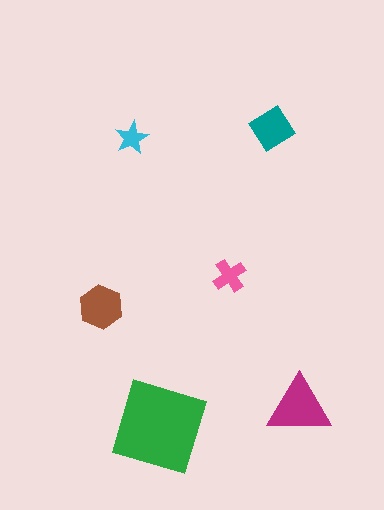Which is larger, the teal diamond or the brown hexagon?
The brown hexagon.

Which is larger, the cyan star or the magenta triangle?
The magenta triangle.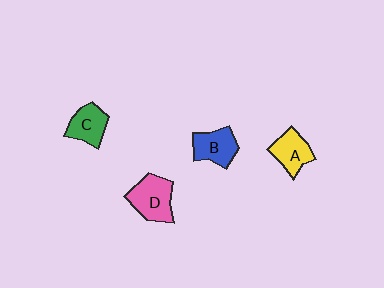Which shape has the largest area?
Shape D (pink).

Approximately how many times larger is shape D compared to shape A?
Approximately 1.3 times.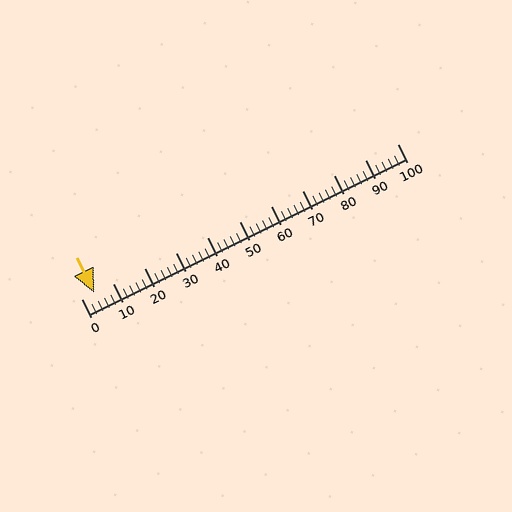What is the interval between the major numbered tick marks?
The major tick marks are spaced 10 units apart.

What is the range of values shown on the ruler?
The ruler shows values from 0 to 100.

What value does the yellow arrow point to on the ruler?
The yellow arrow points to approximately 4.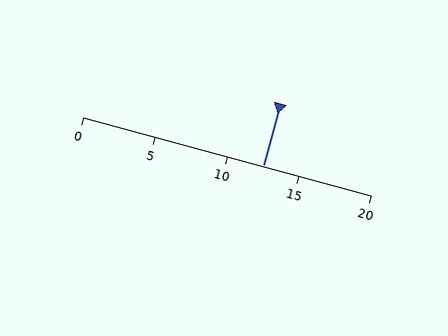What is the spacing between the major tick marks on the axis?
The major ticks are spaced 5 apart.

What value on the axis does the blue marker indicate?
The marker indicates approximately 12.5.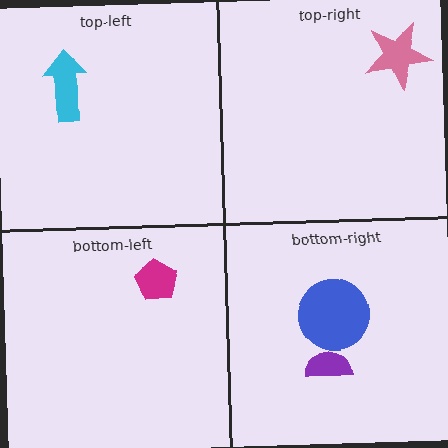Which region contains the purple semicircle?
The bottom-right region.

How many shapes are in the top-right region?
1.